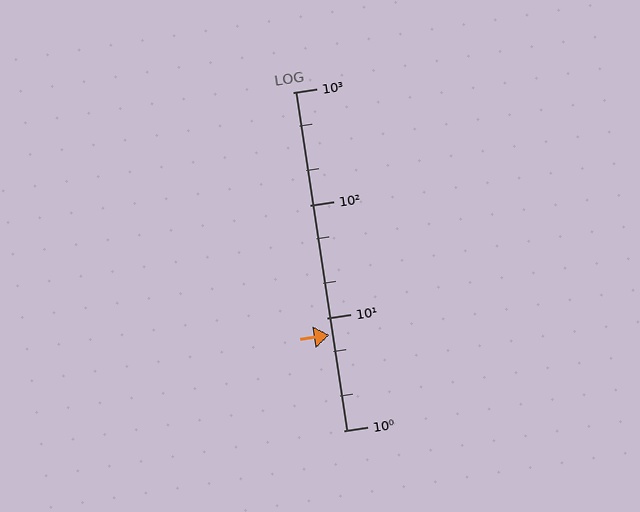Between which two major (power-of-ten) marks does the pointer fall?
The pointer is between 1 and 10.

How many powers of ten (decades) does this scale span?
The scale spans 3 decades, from 1 to 1000.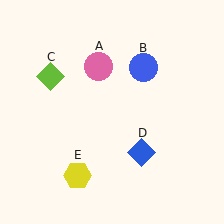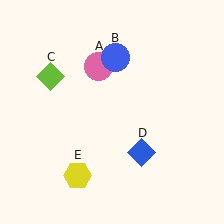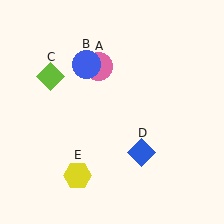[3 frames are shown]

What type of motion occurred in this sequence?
The blue circle (object B) rotated counterclockwise around the center of the scene.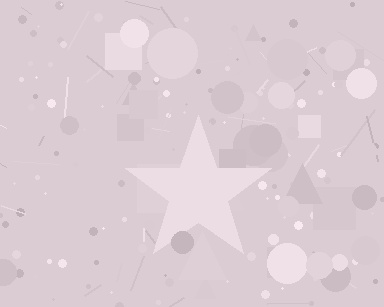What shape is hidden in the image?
A star is hidden in the image.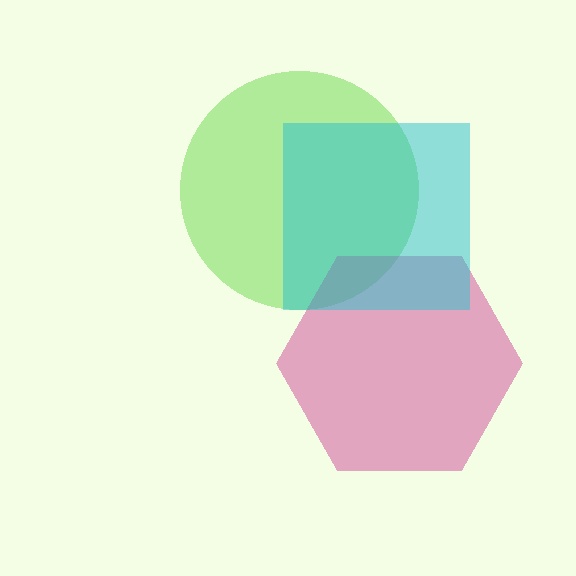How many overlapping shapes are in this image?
There are 3 overlapping shapes in the image.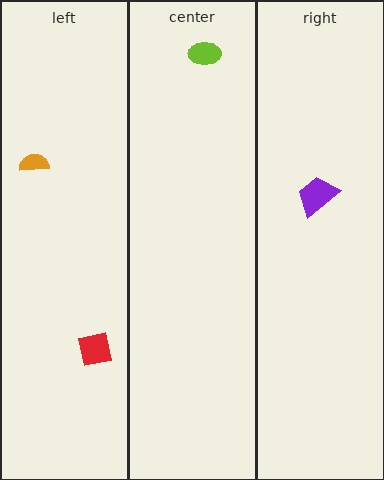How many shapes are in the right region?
1.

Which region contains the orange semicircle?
The left region.